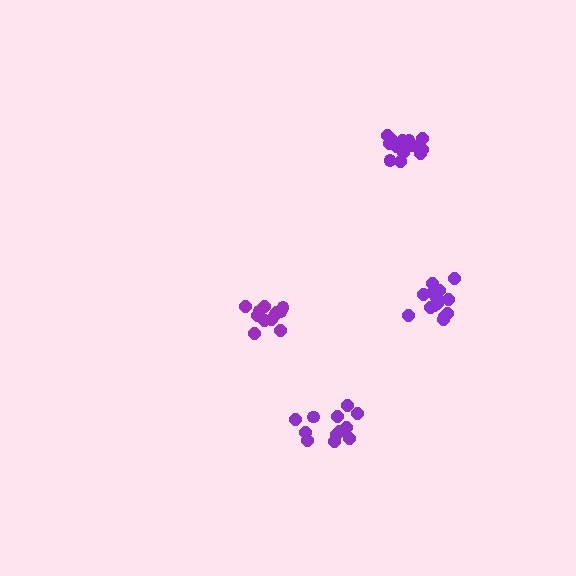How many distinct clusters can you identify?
There are 4 distinct clusters.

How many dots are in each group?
Group 1: 12 dots, Group 2: 12 dots, Group 3: 16 dots, Group 4: 15 dots (55 total).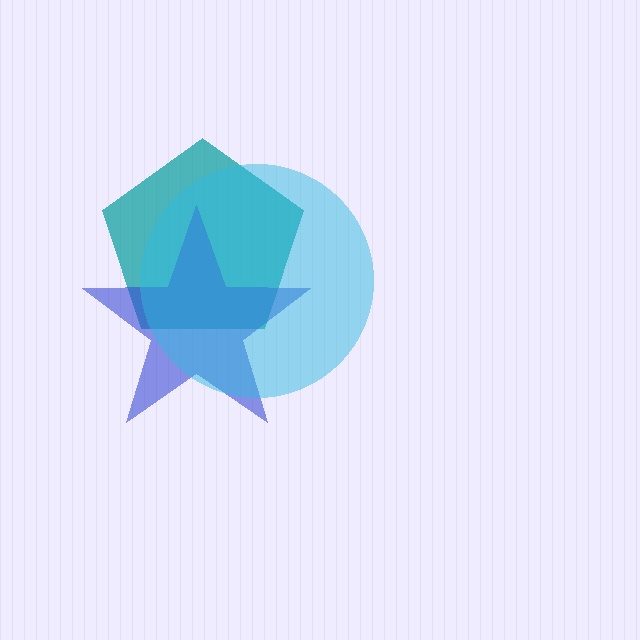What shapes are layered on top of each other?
The layered shapes are: a teal pentagon, a blue star, a cyan circle.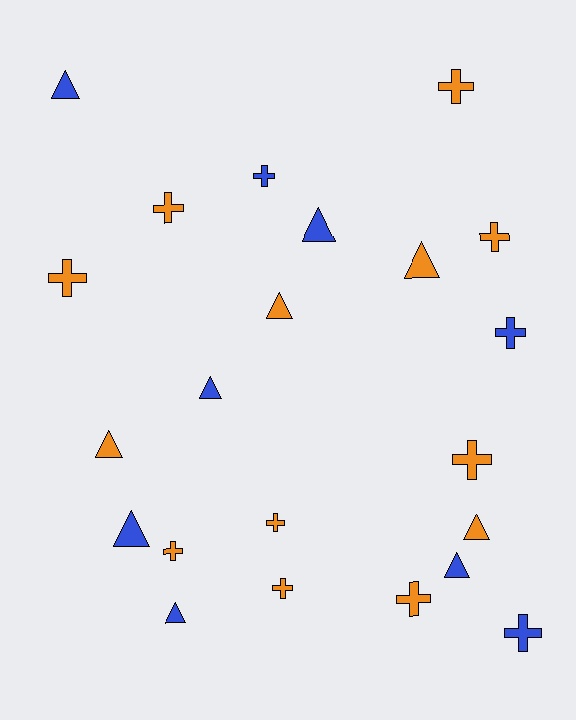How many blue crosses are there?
There are 3 blue crosses.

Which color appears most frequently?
Orange, with 13 objects.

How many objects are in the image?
There are 22 objects.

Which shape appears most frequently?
Cross, with 12 objects.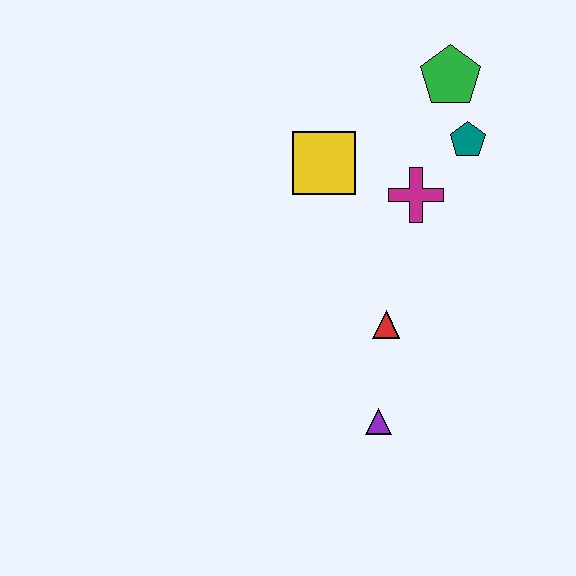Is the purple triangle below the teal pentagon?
Yes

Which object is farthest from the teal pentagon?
The purple triangle is farthest from the teal pentagon.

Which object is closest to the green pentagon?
The teal pentagon is closest to the green pentagon.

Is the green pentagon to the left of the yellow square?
No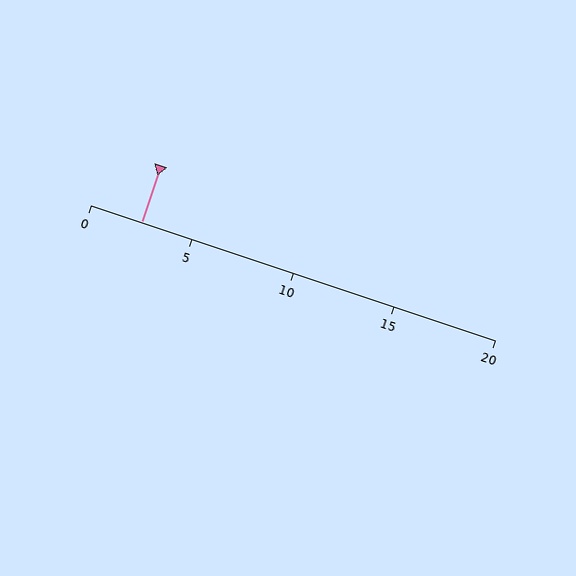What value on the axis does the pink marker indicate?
The marker indicates approximately 2.5.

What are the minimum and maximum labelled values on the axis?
The axis runs from 0 to 20.